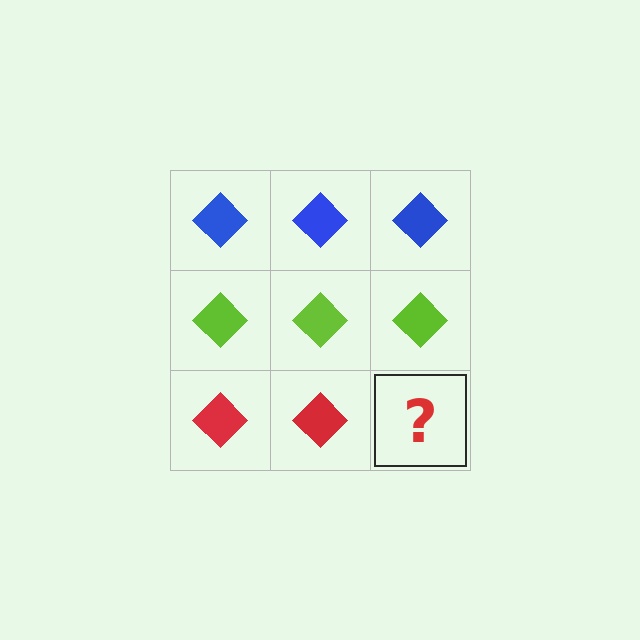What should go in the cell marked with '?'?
The missing cell should contain a red diamond.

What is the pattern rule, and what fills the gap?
The rule is that each row has a consistent color. The gap should be filled with a red diamond.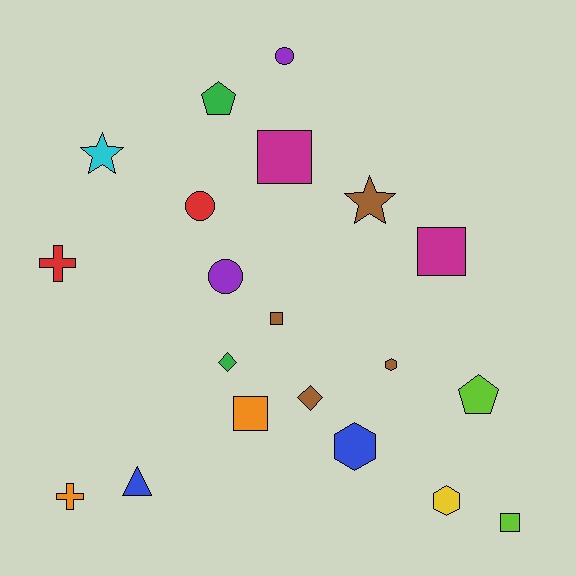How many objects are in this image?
There are 20 objects.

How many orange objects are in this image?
There are 2 orange objects.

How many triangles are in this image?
There is 1 triangle.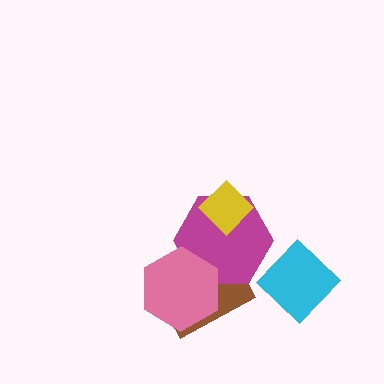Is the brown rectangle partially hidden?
Yes, it is partially covered by another shape.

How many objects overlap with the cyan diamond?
0 objects overlap with the cyan diamond.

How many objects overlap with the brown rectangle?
2 objects overlap with the brown rectangle.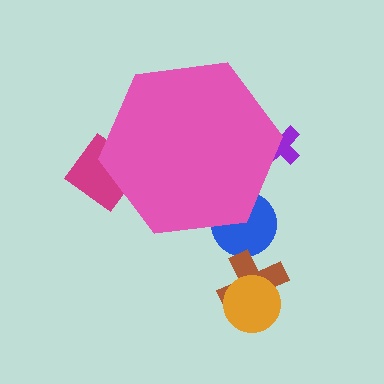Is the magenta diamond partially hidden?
Yes, the magenta diamond is partially hidden behind the pink hexagon.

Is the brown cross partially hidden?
No, the brown cross is fully visible.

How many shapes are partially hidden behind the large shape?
3 shapes are partially hidden.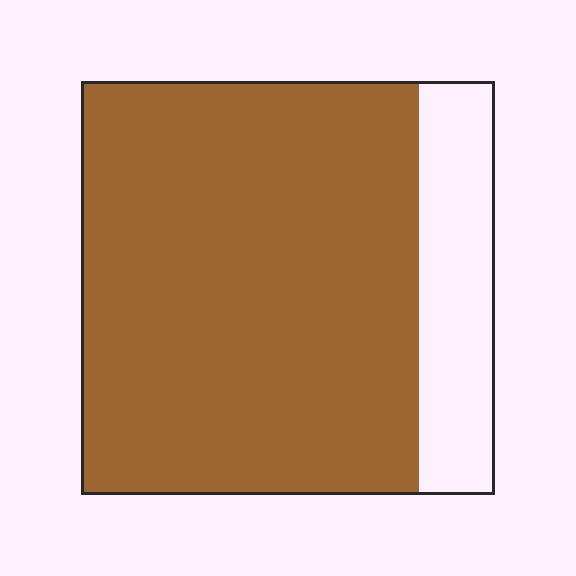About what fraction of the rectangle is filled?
About four fifths (4/5).